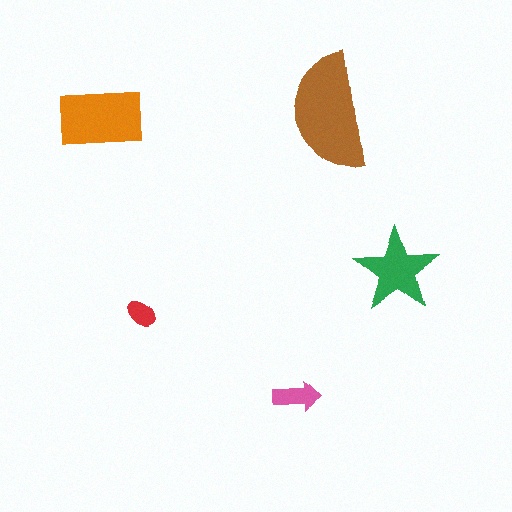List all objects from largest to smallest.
The brown semicircle, the orange rectangle, the green star, the pink arrow, the red ellipse.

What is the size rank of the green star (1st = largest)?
3rd.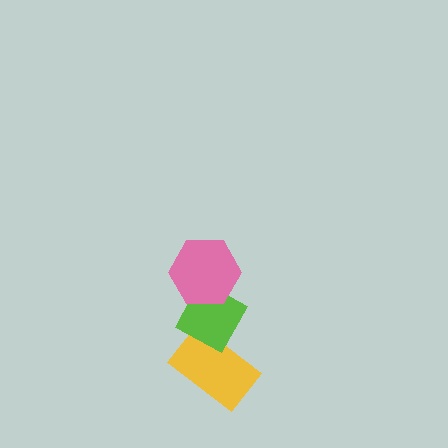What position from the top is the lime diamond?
The lime diamond is 2nd from the top.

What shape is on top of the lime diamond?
The pink hexagon is on top of the lime diamond.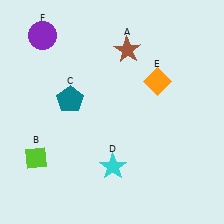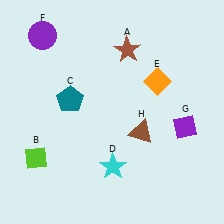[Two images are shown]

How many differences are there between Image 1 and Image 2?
There are 2 differences between the two images.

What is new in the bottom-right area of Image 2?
A brown triangle (H) was added in the bottom-right area of Image 2.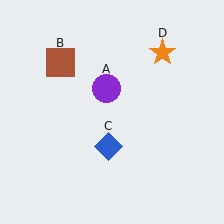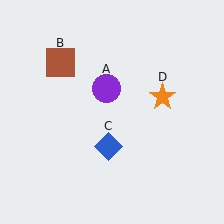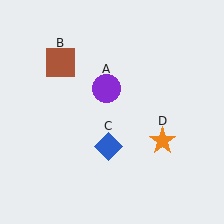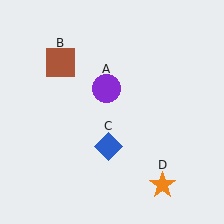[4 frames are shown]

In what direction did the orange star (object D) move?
The orange star (object D) moved down.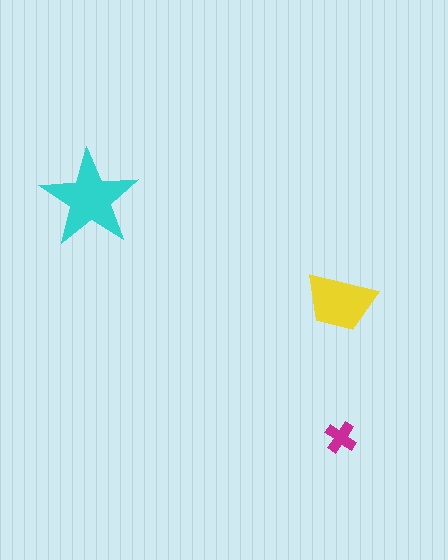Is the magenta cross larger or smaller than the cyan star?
Smaller.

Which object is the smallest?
The magenta cross.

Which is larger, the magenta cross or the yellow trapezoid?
The yellow trapezoid.